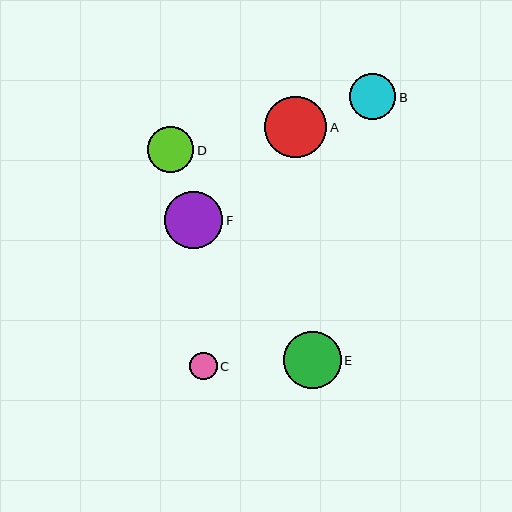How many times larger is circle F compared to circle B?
Circle F is approximately 1.2 times the size of circle B.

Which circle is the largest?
Circle A is the largest with a size of approximately 62 pixels.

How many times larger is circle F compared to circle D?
Circle F is approximately 1.2 times the size of circle D.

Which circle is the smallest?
Circle C is the smallest with a size of approximately 28 pixels.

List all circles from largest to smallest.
From largest to smallest: A, F, E, B, D, C.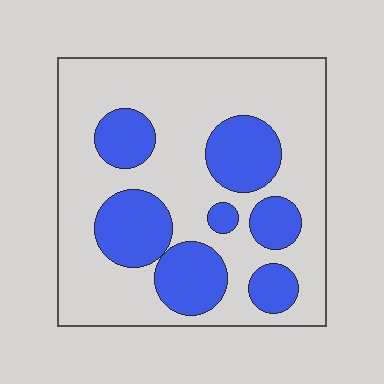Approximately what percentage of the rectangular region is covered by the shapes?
Approximately 30%.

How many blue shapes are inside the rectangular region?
7.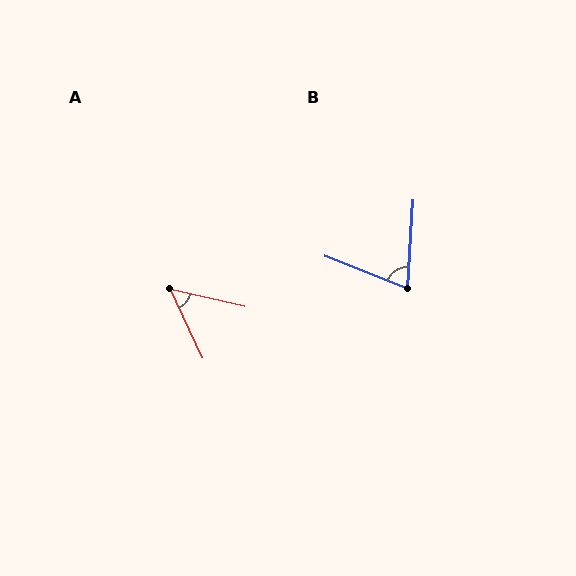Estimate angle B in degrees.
Approximately 72 degrees.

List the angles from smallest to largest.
A (52°), B (72°).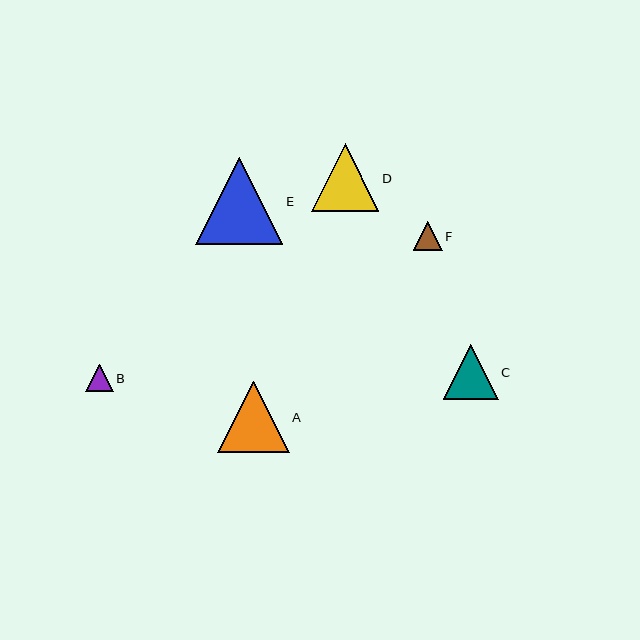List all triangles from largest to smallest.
From largest to smallest: E, A, D, C, F, B.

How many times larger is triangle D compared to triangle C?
Triangle D is approximately 1.2 times the size of triangle C.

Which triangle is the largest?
Triangle E is the largest with a size of approximately 87 pixels.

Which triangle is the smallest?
Triangle B is the smallest with a size of approximately 27 pixels.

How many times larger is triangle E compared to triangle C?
Triangle E is approximately 1.6 times the size of triangle C.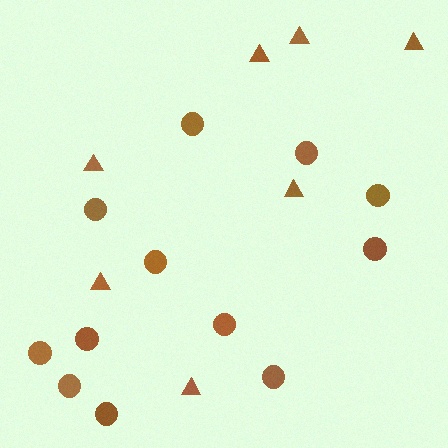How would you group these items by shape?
There are 2 groups: one group of circles (12) and one group of triangles (7).